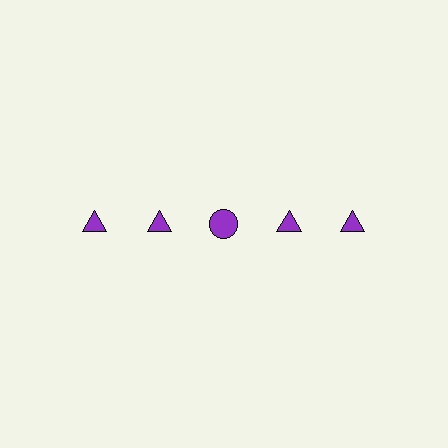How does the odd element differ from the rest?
It has a different shape: circle instead of triangle.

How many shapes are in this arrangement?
There are 5 shapes arranged in a grid pattern.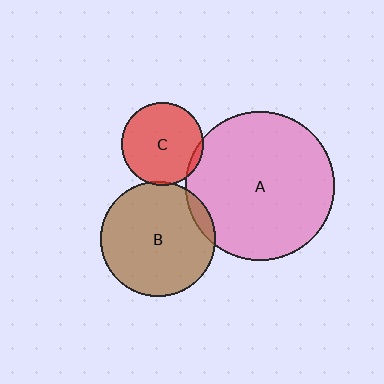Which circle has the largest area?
Circle A (pink).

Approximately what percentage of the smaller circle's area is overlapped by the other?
Approximately 5%.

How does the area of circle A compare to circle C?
Approximately 3.2 times.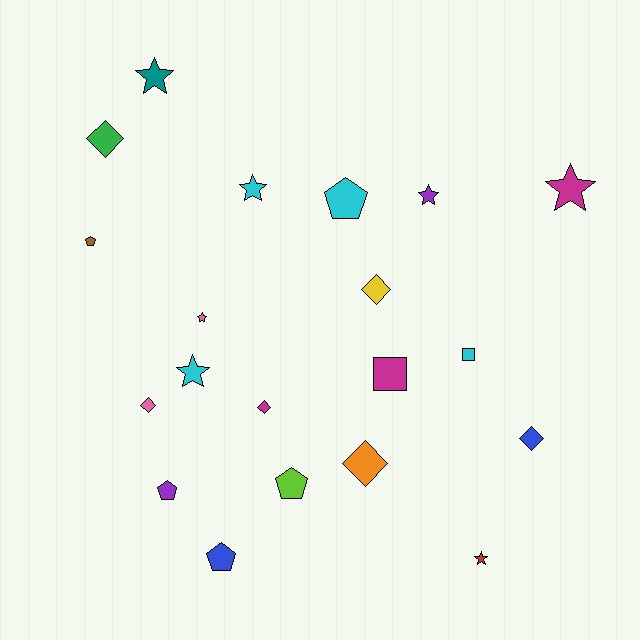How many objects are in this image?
There are 20 objects.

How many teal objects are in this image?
There is 1 teal object.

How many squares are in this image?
There are 2 squares.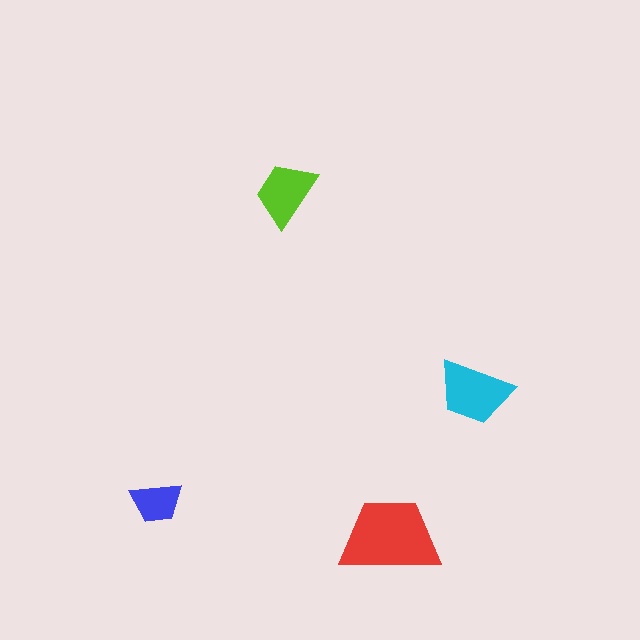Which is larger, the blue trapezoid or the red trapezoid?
The red one.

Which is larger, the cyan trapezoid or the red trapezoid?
The red one.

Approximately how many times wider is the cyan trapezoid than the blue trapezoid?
About 1.5 times wider.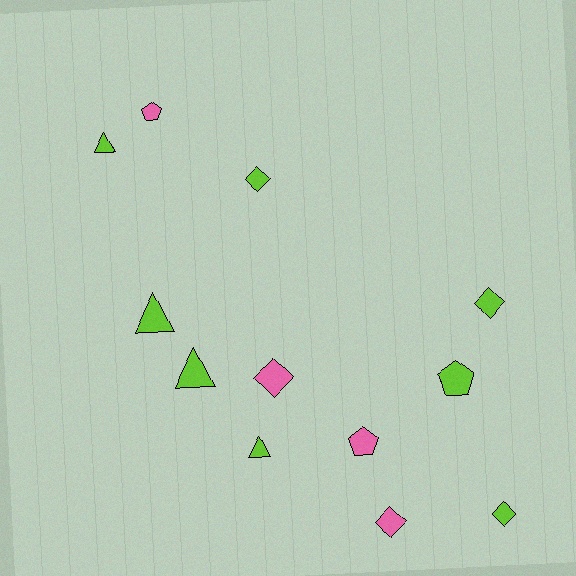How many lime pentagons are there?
There is 1 lime pentagon.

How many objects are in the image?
There are 12 objects.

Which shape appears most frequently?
Diamond, with 5 objects.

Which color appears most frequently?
Lime, with 8 objects.